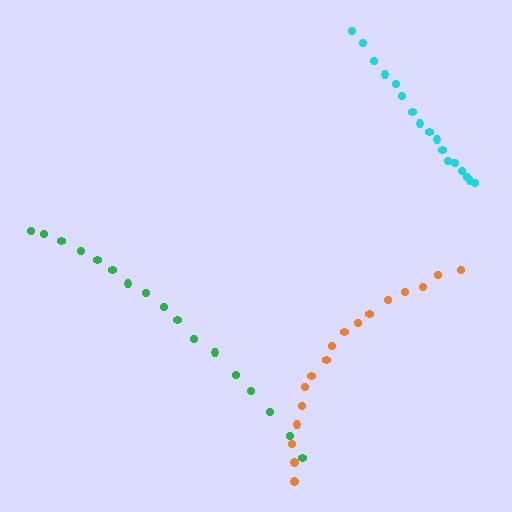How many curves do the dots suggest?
There are 3 distinct paths.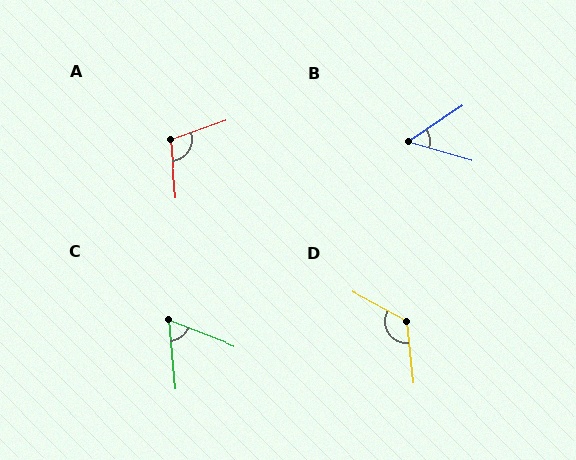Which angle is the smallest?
B, at approximately 50 degrees.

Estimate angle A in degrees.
Approximately 104 degrees.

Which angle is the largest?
D, at approximately 125 degrees.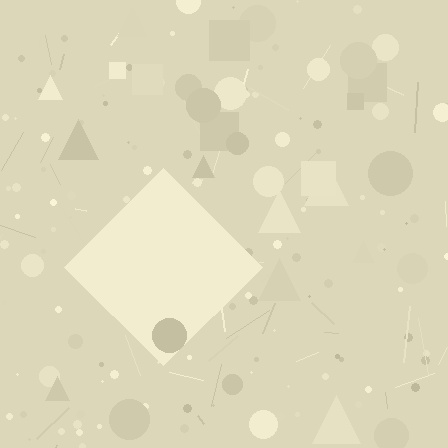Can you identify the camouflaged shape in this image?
The camouflaged shape is a diamond.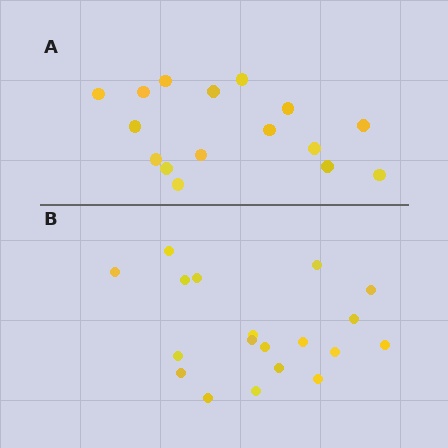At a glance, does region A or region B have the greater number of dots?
Region B (the bottom region) has more dots.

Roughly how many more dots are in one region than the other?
Region B has just a few more — roughly 2 or 3 more dots than region A.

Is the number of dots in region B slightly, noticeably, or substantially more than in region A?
Region B has only slightly more — the two regions are fairly close. The ratio is roughly 1.2 to 1.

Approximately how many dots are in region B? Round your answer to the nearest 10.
About 20 dots. (The exact count is 19, which rounds to 20.)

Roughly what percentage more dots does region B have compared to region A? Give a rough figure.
About 20% more.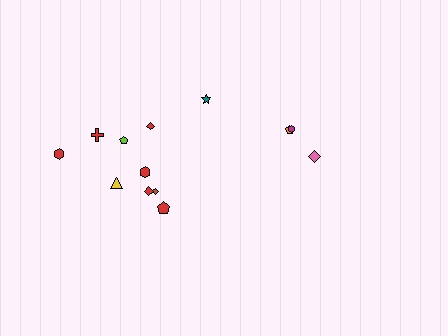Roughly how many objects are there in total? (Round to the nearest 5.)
Roughly 15 objects in total.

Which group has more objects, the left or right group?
The left group.